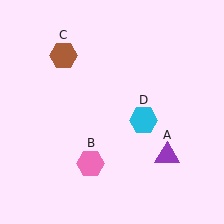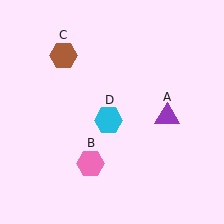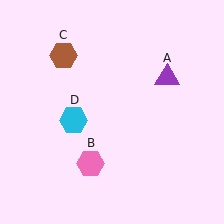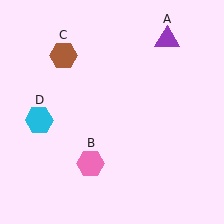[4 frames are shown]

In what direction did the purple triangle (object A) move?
The purple triangle (object A) moved up.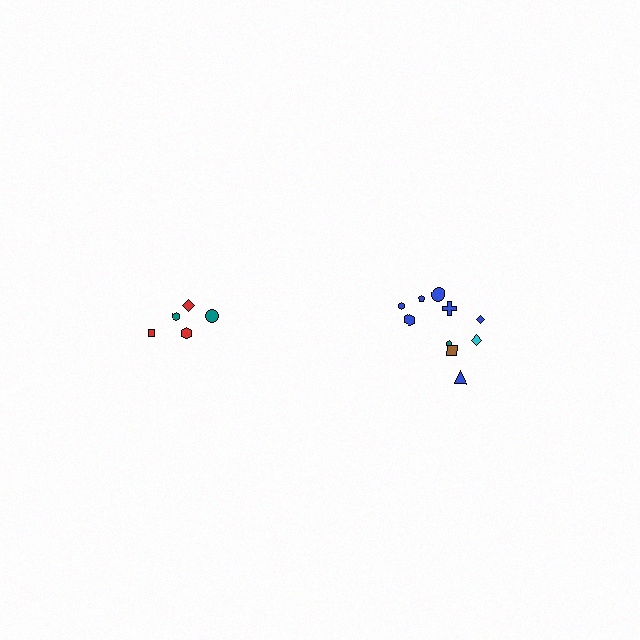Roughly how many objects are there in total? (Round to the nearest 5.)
Roughly 15 objects in total.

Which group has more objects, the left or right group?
The right group.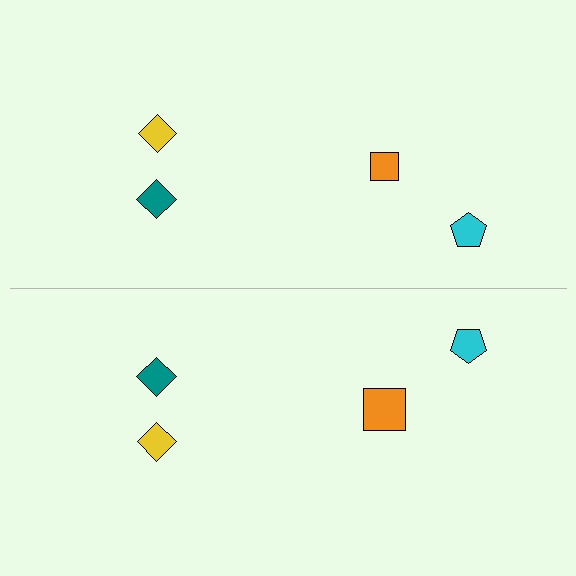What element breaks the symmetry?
The orange square on the bottom side has a different size than its mirror counterpart.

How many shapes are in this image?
There are 8 shapes in this image.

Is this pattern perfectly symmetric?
No, the pattern is not perfectly symmetric. The orange square on the bottom side has a different size than its mirror counterpart.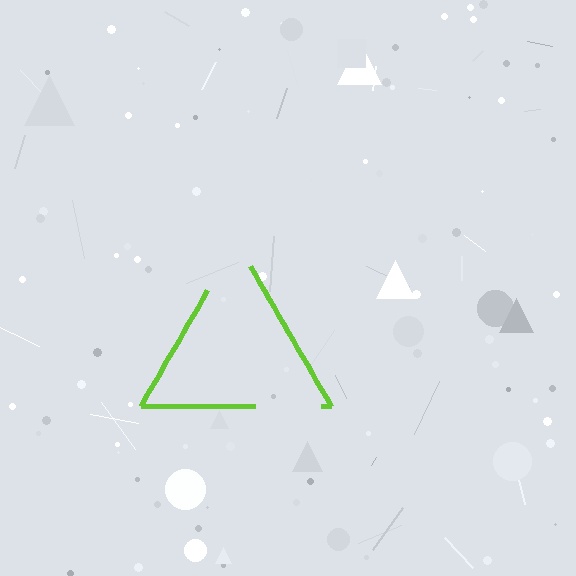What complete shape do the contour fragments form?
The contour fragments form a triangle.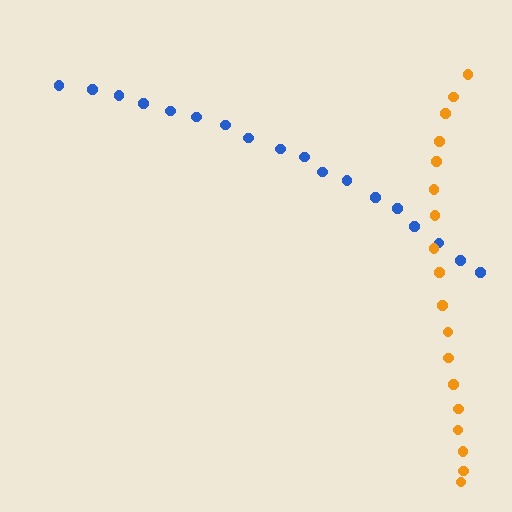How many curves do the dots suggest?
There are 2 distinct paths.